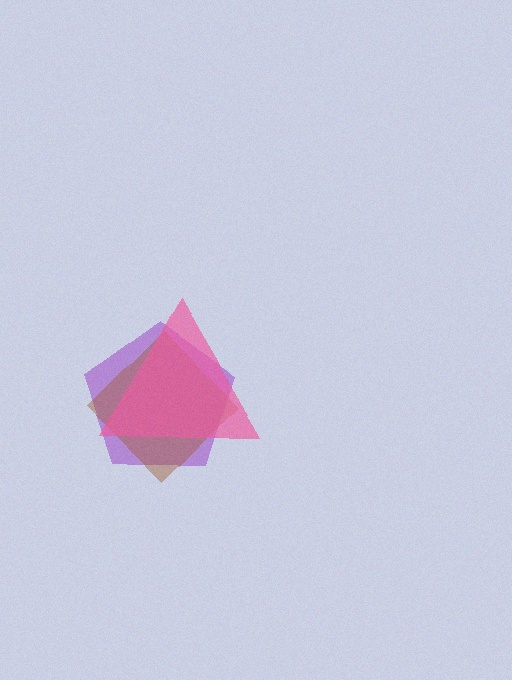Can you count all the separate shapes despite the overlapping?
Yes, there are 3 separate shapes.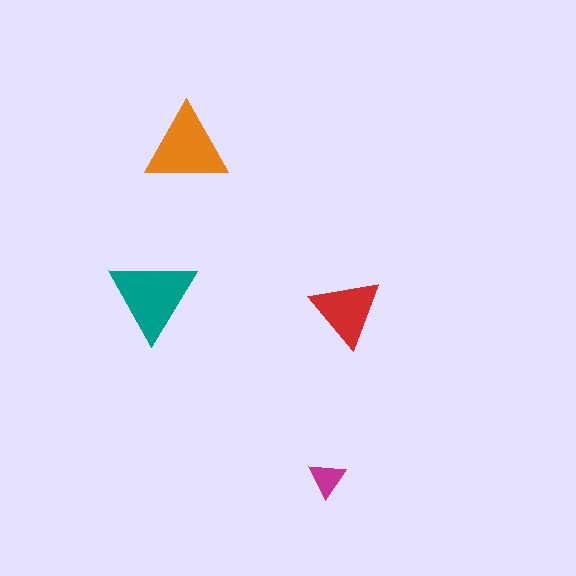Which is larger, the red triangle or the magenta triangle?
The red one.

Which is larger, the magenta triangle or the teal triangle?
The teal one.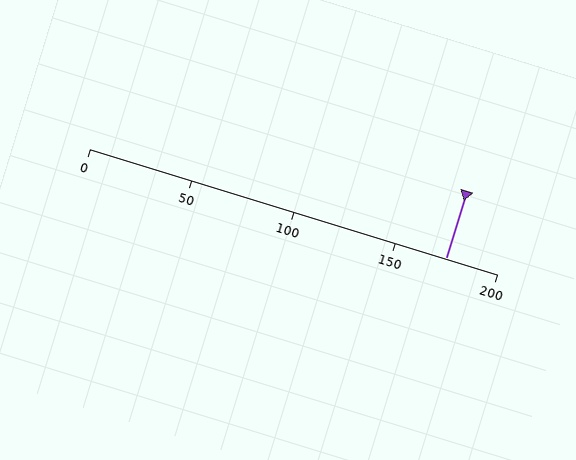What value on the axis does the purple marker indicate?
The marker indicates approximately 175.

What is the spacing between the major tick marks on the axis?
The major ticks are spaced 50 apart.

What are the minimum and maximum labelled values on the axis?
The axis runs from 0 to 200.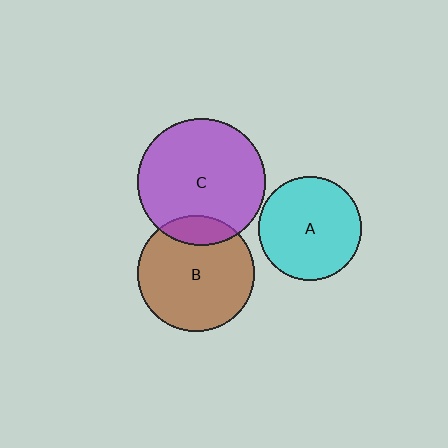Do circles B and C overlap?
Yes.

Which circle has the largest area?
Circle C (purple).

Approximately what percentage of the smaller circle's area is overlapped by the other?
Approximately 15%.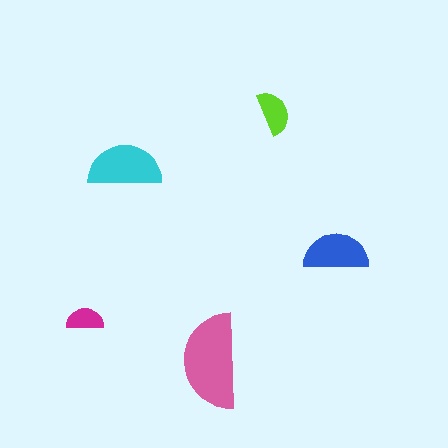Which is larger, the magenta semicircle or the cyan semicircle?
The cyan one.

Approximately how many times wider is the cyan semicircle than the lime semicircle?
About 1.5 times wider.